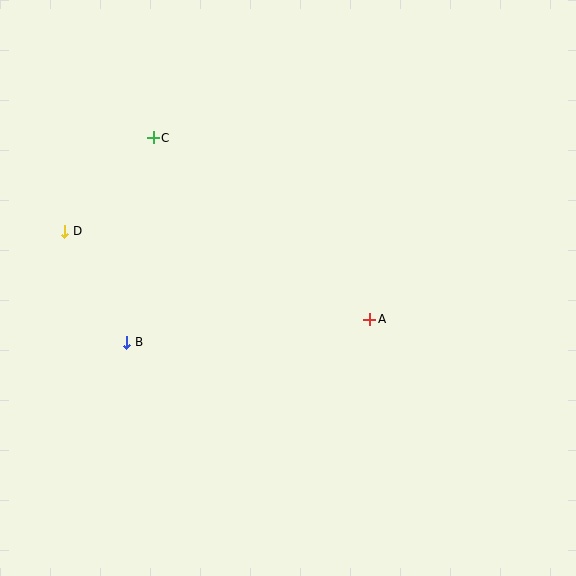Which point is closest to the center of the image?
Point A at (370, 319) is closest to the center.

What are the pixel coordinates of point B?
Point B is at (127, 342).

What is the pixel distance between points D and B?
The distance between D and B is 127 pixels.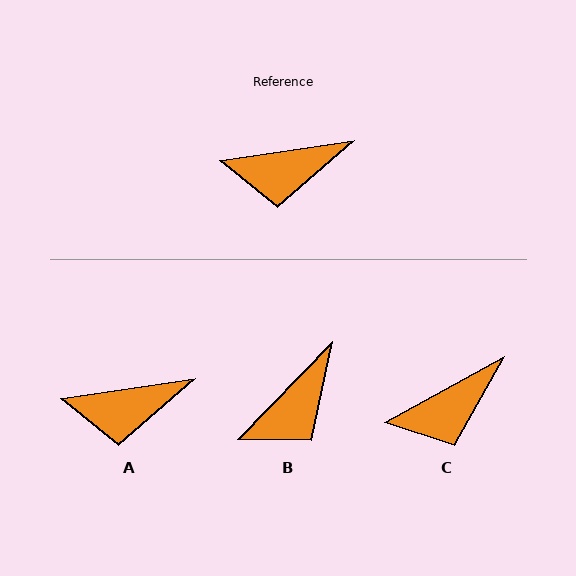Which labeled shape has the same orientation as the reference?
A.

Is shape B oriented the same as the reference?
No, it is off by about 37 degrees.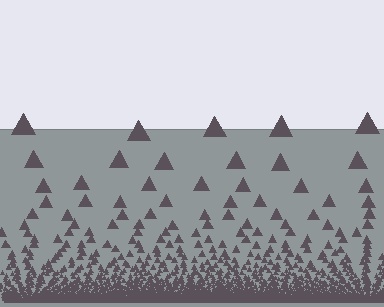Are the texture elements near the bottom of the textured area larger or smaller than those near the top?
Smaller. The gradient is inverted — elements near the bottom are smaller and denser.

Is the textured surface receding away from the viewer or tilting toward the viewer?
The surface appears to tilt toward the viewer. Texture elements get larger and sparser toward the top.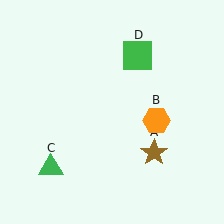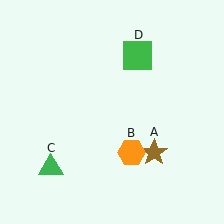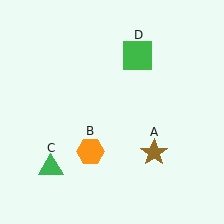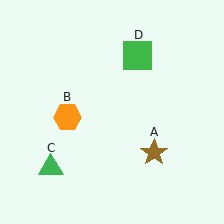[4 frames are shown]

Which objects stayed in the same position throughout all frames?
Brown star (object A) and green triangle (object C) and green square (object D) remained stationary.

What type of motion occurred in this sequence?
The orange hexagon (object B) rotated clockwise around the center of the scene.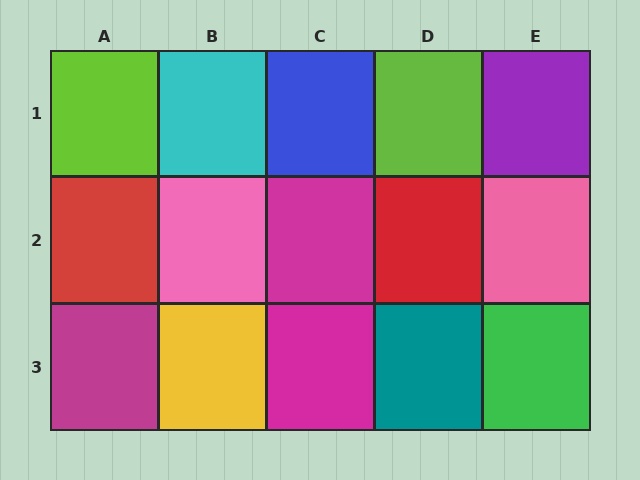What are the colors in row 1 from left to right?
Lime, cyan, blue, lime, purple.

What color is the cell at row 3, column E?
Green.